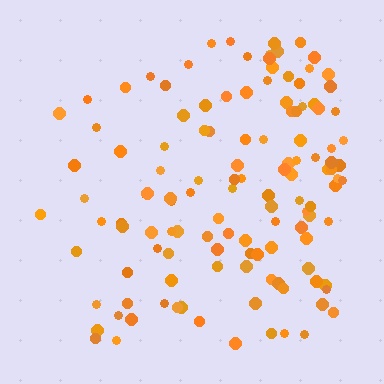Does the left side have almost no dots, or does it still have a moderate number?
Still a moderate number, just noticeably fewer than the right.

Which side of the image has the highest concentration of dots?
The right.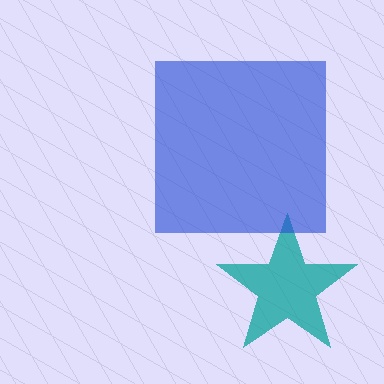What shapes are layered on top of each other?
The layered shapes are: a teal star, a blue square.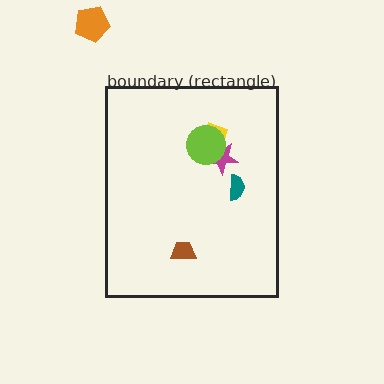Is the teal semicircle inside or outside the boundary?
Inside.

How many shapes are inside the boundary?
5 inside, 1 outside.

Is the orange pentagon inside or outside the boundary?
Outside.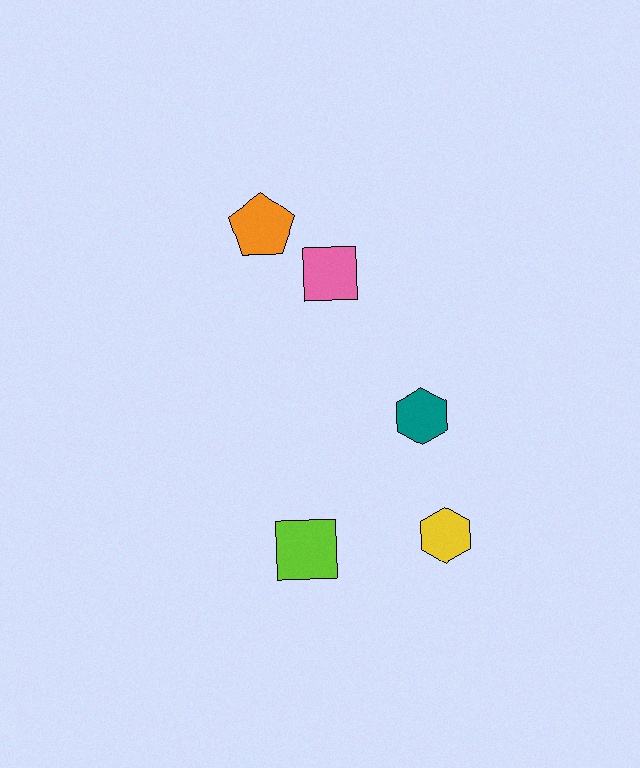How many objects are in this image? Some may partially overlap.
There are 5 objects.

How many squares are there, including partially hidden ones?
There are 2 squares.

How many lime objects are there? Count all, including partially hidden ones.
There is 1 lime object.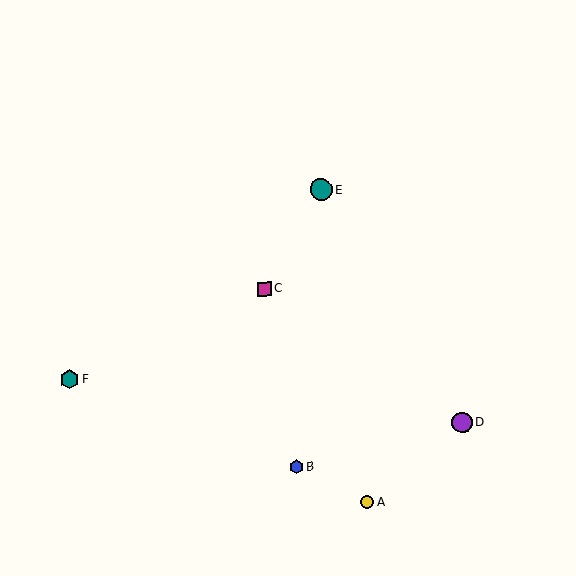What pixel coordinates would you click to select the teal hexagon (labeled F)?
Click at (70, 380) to select the teal hexagon F.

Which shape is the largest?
The teal circle (labeled E) is the largest.